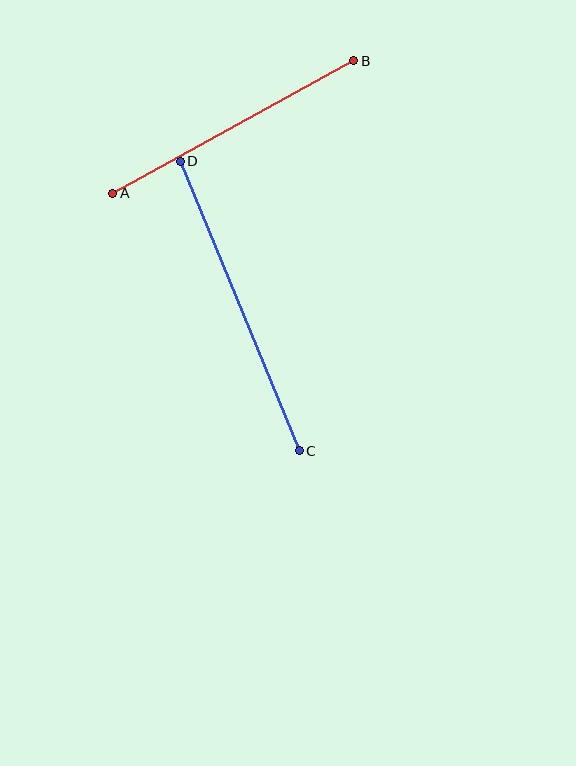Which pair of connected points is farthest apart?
Points C and D are farthest apart.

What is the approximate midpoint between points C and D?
The midpoint is at approximately (240, 306) pixels.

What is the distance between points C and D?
The distance is approximately 313 pixels.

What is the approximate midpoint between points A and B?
The midpoint is at approximately (233, 127) pixels.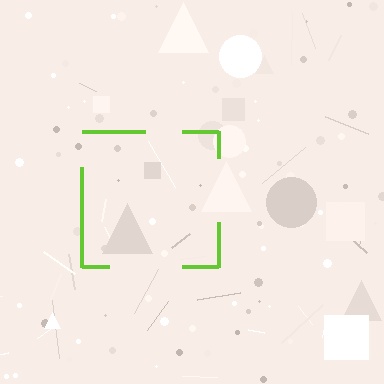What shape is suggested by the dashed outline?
The dashed outline suggests a square.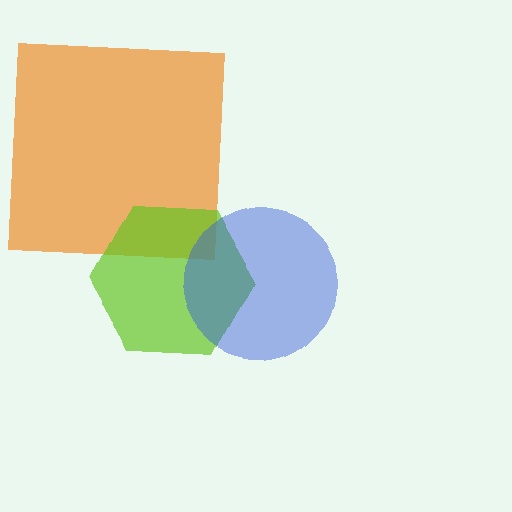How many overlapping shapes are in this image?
There are 3 overlapping shapes in the image.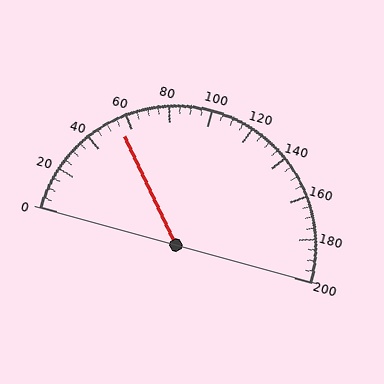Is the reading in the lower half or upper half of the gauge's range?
The reading is in the lower half of the range (0 to 200).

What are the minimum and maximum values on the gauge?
The gauge ranges from 0 to 200.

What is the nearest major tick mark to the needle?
The nearest major tick mark is 60.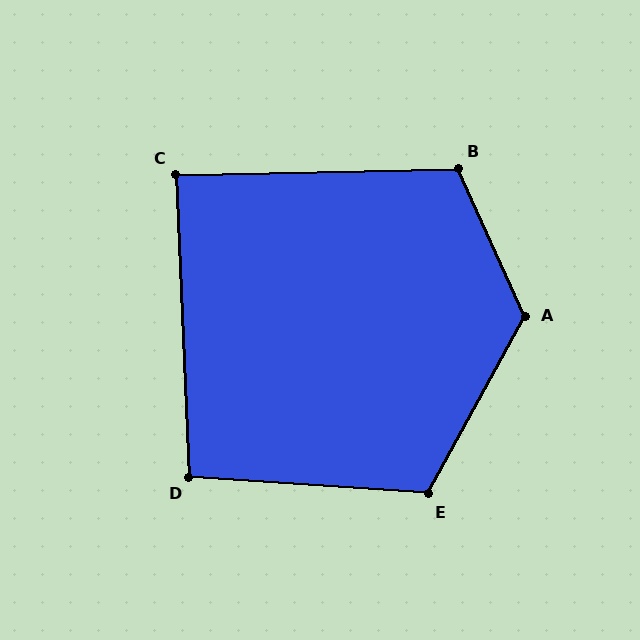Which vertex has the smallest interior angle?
C, at approximately 89 degrees.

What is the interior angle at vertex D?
Approximately 96 degrees (obtuse).